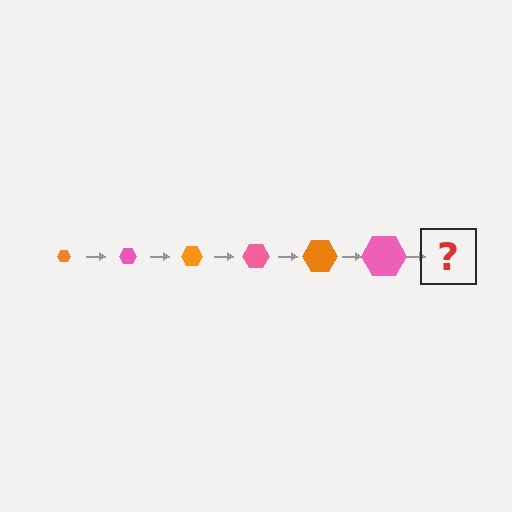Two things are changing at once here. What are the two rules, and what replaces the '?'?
The two rules are that the hexagon grows larger each step and the color cycles through orange and pink. The '?' should be an orange hexagon, larger than the previous one.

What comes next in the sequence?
The next element should be an orange hexagon, larger than the previous one.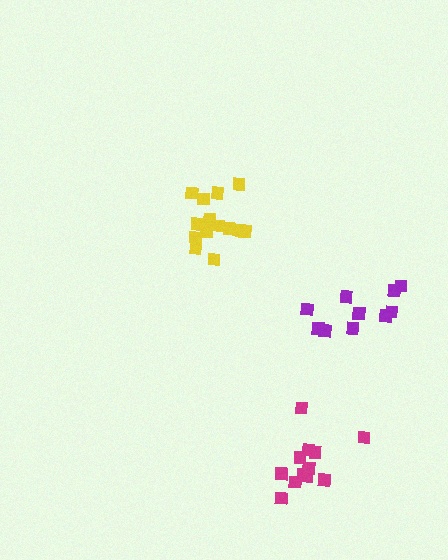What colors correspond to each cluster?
The clusters are colored: purple, magenta, yellow.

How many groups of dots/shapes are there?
There are 3 groups.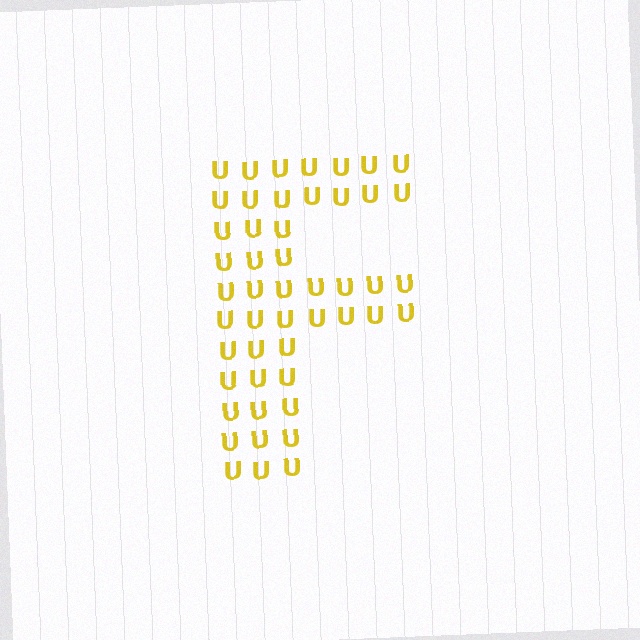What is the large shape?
The large shape is the letter F.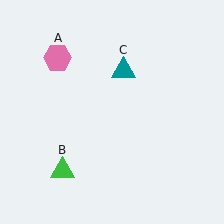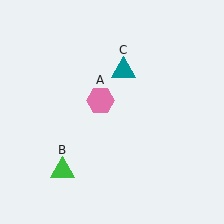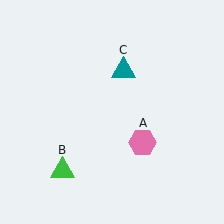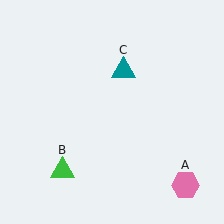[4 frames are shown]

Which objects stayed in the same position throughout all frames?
Green triangle (object B) and teal triangle (object C) remained stationary.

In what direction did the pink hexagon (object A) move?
The pink hexagon (object A) moved down and to the right.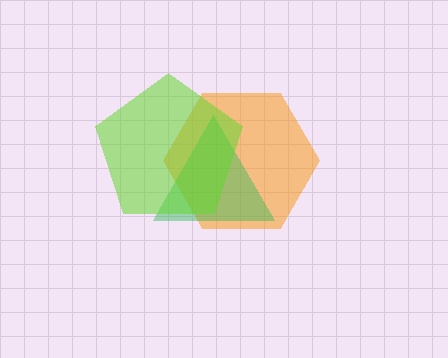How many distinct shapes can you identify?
There are 3 distinct shapes: an orange hexagon, a green triangle, a lime pentagon.